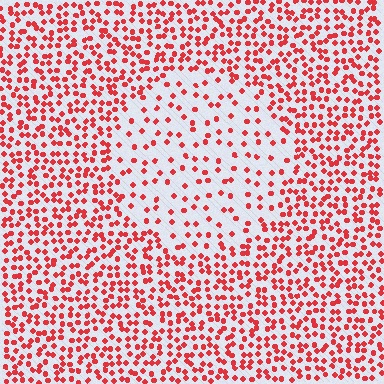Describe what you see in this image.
The image contains small red elements arranged at two different densities. A circle-shaped region is visible where the elements are less densely packed than the surrounding area.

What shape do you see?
I see a circle.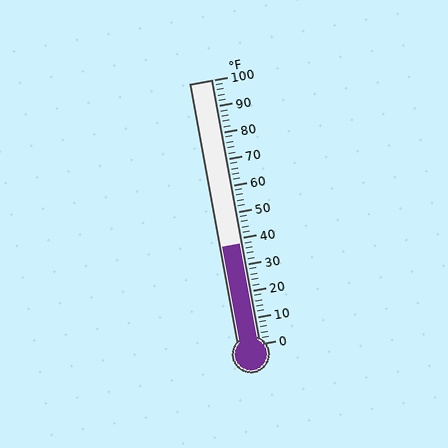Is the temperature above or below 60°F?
The temperature is below 60°F.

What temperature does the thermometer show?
The thermometer shows approximately 38°F.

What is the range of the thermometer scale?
The thermometer scale ranges from 0°F to 100°F.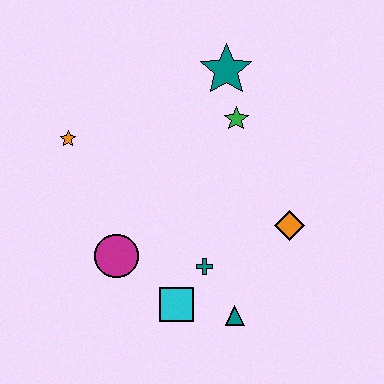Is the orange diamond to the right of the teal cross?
Yes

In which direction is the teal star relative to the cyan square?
The teal star is above the cyan square.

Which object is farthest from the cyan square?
The teal star is farthest from the cyan square.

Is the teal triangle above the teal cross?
No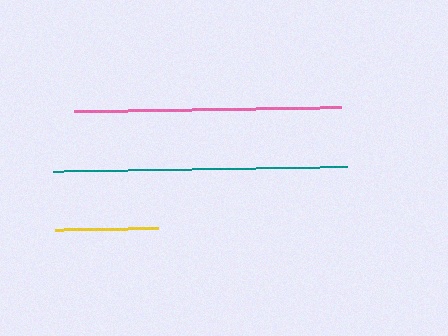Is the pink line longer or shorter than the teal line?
The teal line is longer than the pink line.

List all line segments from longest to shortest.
From longest to shortest: teal, pink, yellow.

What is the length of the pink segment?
The pink segment is approximately 267 pixels long.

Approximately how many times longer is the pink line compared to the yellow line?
The pink line is approximately 2.6 times the length of the yellow line.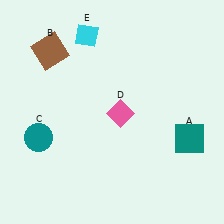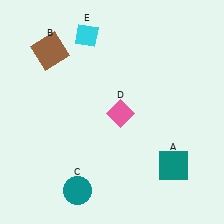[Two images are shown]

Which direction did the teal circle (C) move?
The teal circle (C) moved down.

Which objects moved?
The objects that moved are: the teal square (A), the teal circle (C).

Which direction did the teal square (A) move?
The teal square (A) moved down.